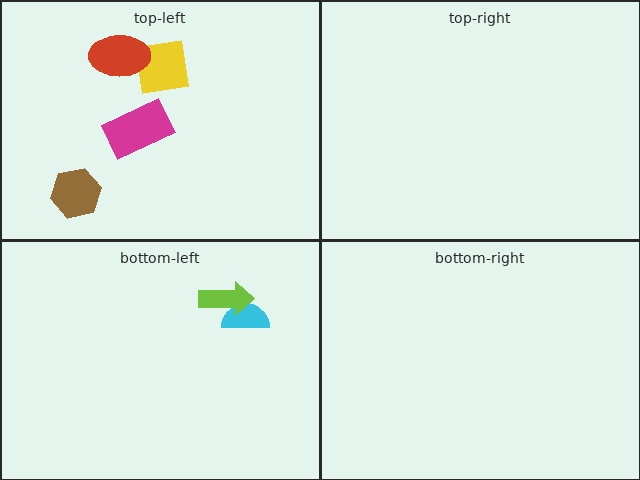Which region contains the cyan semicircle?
The bottom-left region.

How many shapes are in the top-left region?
4.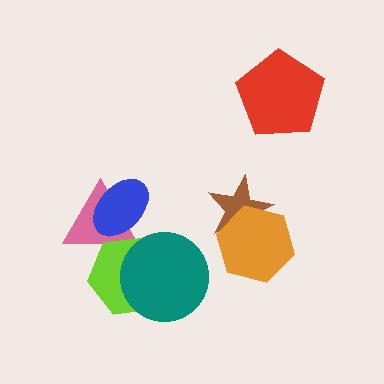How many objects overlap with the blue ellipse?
1 object overlaps with the blue ellipse.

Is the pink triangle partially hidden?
Yes, it is partially covered by another shape.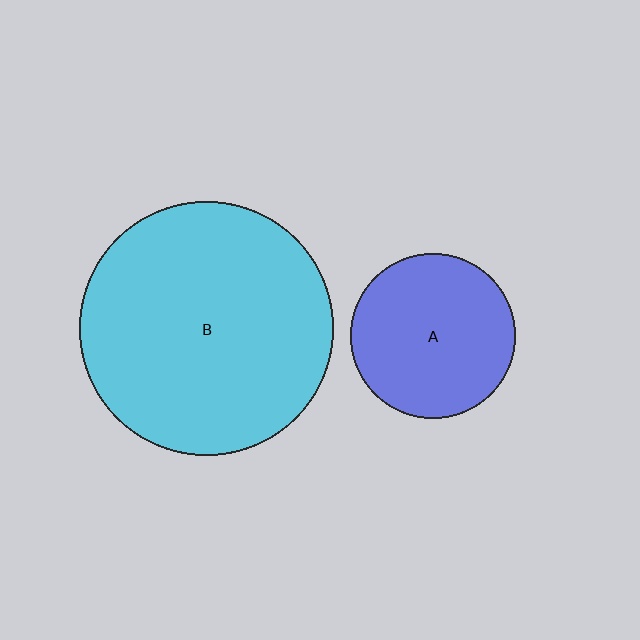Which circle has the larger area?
Circle B (cyan).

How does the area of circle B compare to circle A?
Approximately 2.4 times.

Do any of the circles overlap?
No, none of the circles overlap.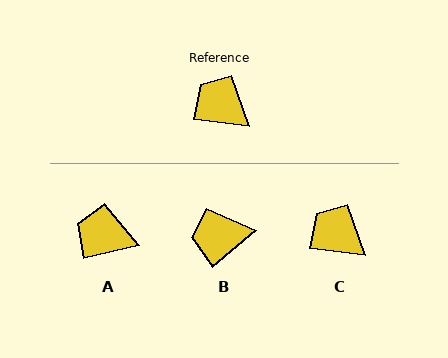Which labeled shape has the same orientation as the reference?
C.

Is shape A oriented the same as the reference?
No, it is off by about 21 degrees.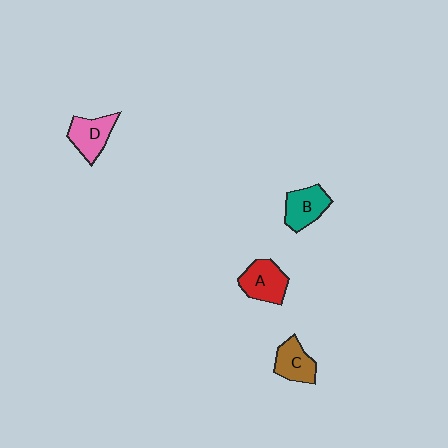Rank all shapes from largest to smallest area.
From largest to smallest: A (red), D (pink), B (teal), C (brown).